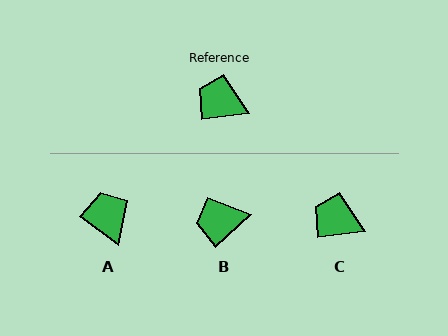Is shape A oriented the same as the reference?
No, it is off by about 44 degrees.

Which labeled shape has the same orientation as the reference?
C.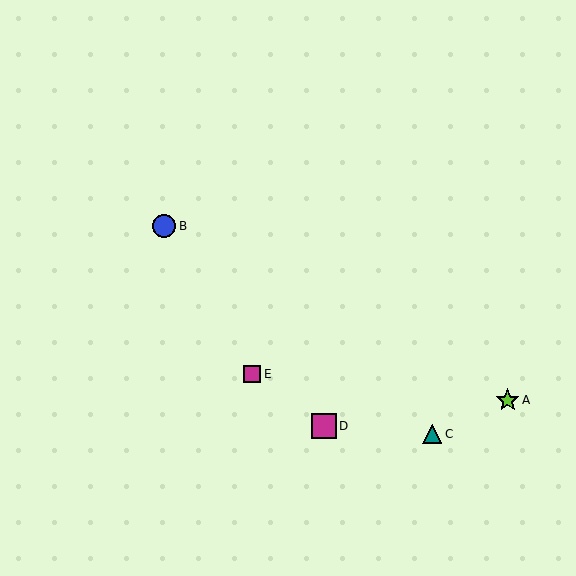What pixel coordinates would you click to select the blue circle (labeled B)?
Click at (164, 226) to select the blue circle B.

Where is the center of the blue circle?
The center of the blue circle is at (164, 226).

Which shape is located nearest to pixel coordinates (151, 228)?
The blue circle (labeled B) at (164, 226) is nearest to that location.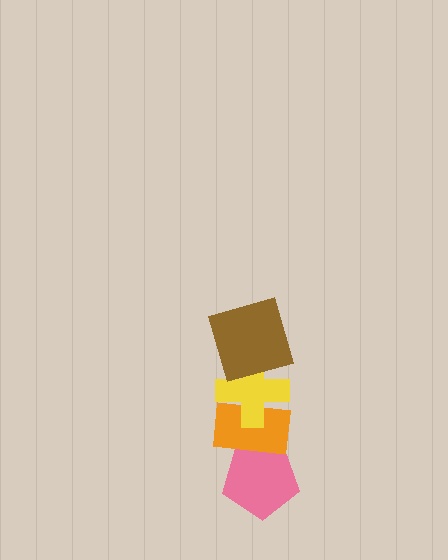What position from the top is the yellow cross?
The yellow cross is 2nd from the top.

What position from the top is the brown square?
The brown square is 1st from the top.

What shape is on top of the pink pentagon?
The orange rectangle is on top of the pink pentagon.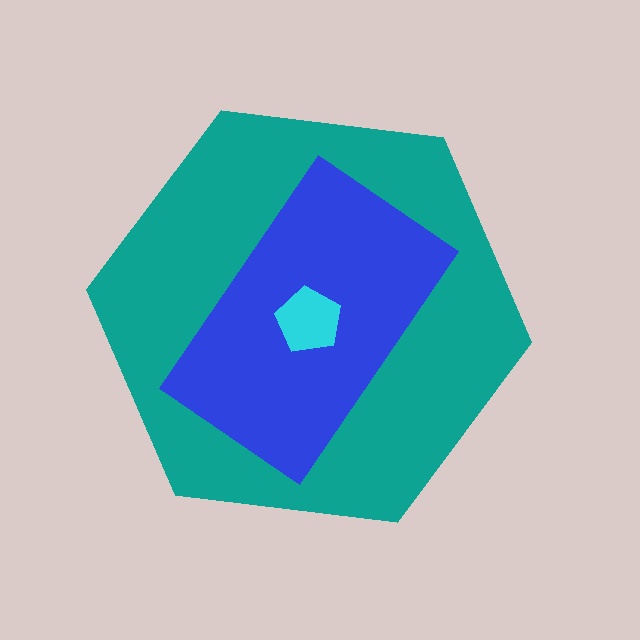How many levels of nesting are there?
3.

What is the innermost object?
The cyan pentagon.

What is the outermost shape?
The teal hexagon.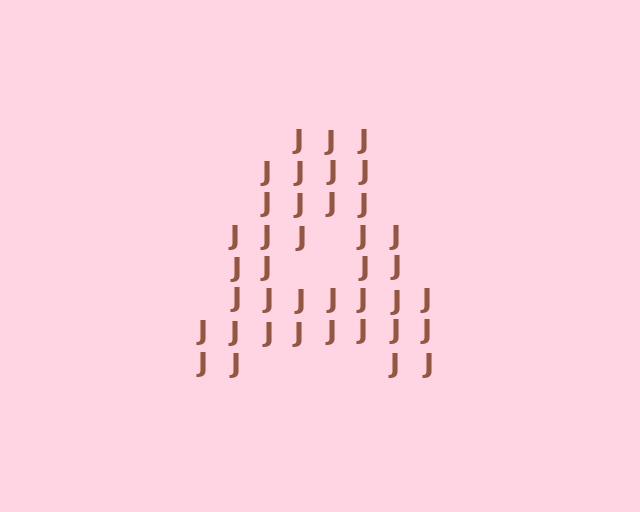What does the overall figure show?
The overall figure shows the letter A.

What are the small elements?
The small elements are letter J's.